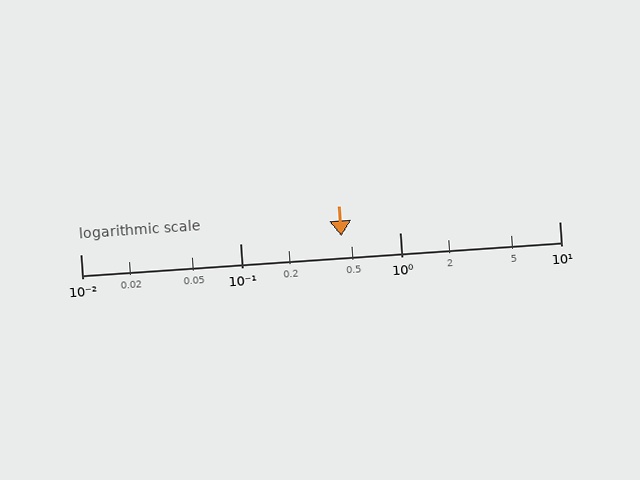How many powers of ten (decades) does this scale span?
The scale spans 3 decades, from 0.01 to 10.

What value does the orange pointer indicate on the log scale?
The pointer indicates approximately 0.43.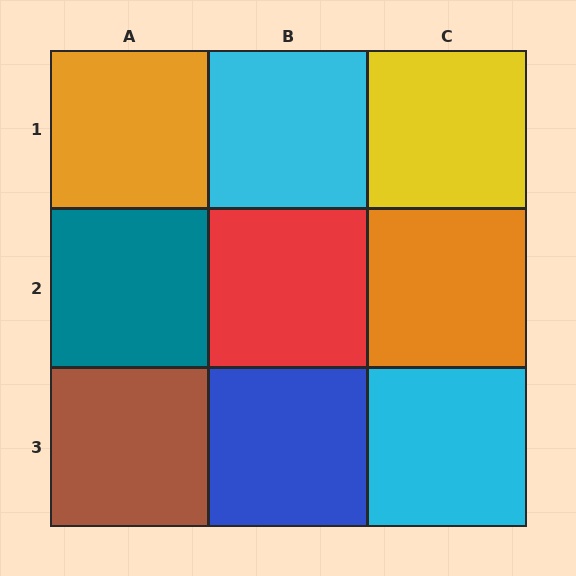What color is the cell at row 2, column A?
Teal.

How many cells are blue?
1 cell is blue.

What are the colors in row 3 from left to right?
Brown, blue, cyan.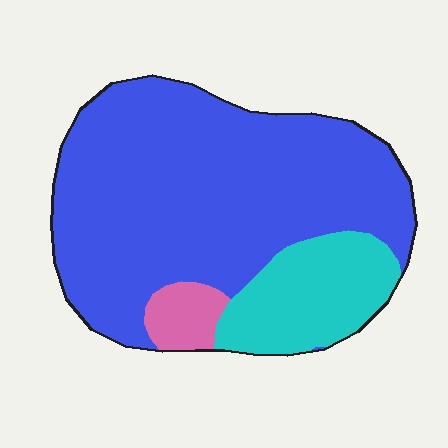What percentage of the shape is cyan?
Cyan takes up less than a quarter of the shape.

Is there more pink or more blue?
Blue.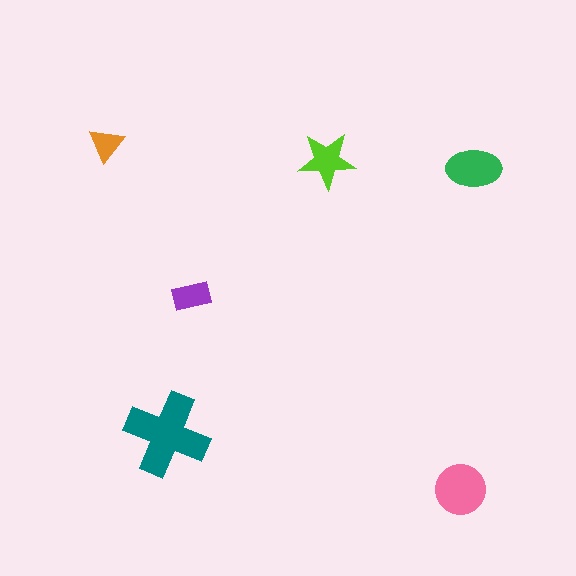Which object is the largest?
The teal cross.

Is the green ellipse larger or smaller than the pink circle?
Smaller.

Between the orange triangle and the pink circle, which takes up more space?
The pink circle.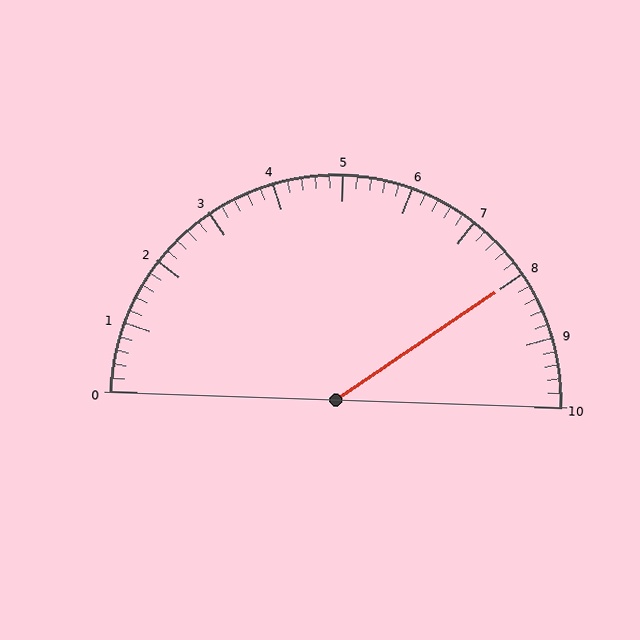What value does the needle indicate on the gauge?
The needle indicates approximately 8.0.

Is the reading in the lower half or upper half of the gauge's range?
The reading is in the upper half of the range (0 to 10).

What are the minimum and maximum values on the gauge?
The gauge ranges from 0 to 10.